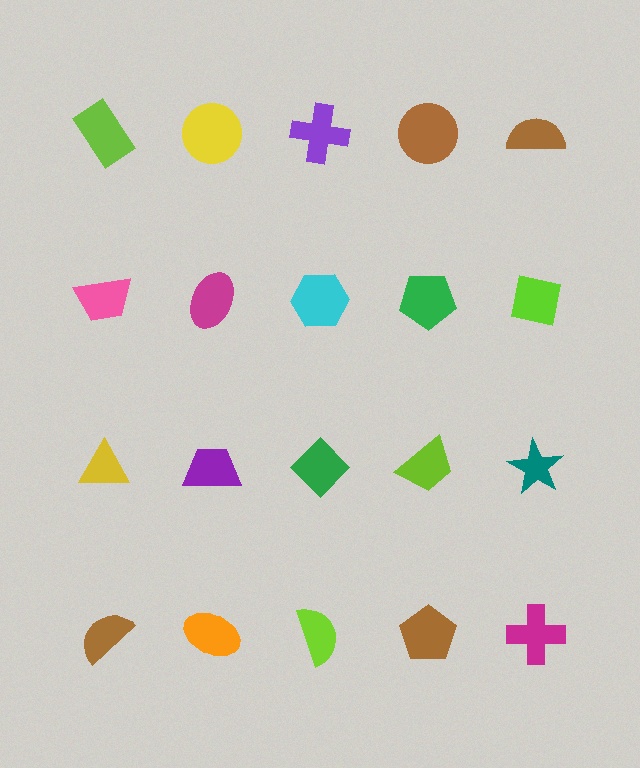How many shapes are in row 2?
5 shapes.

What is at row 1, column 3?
A purple cross.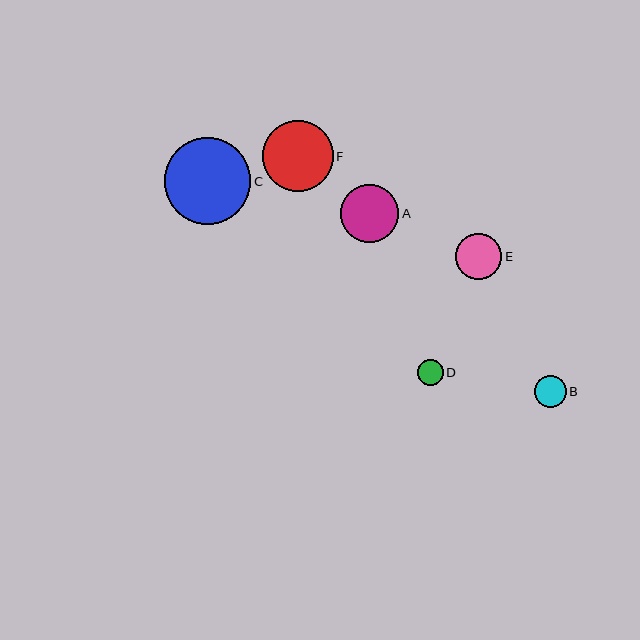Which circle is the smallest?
Circle D is the smallest with a size of approximately 26 pixels.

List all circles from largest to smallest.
From largest to smallest: C, F, A, E, B, D.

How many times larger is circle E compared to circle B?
Circle E is approximately 1.5 times the size of circle B.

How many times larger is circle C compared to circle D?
Circle C is approximately 3.3 times the size of circle D.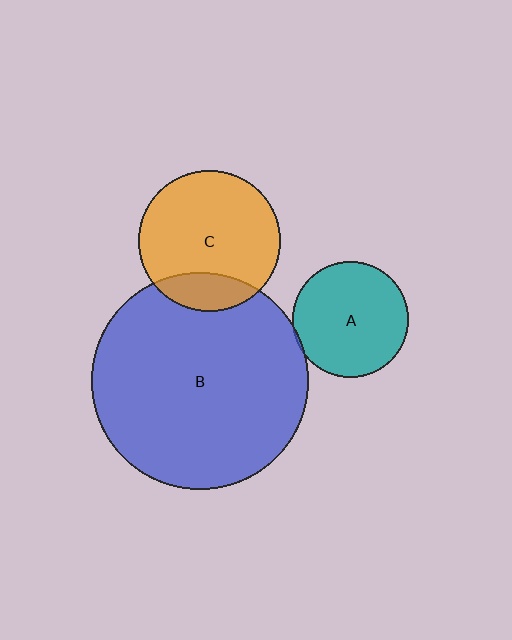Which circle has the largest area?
Circle B (blue).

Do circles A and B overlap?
Yes.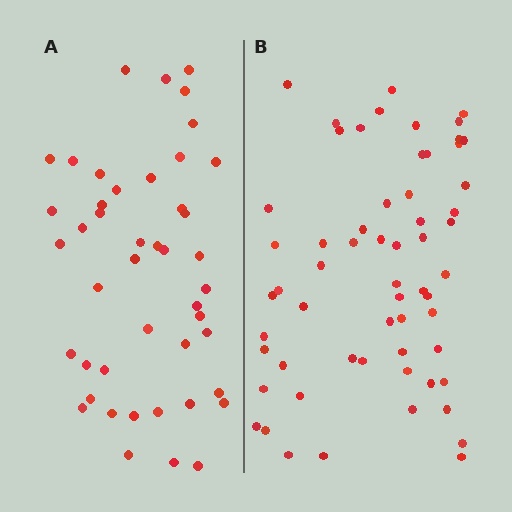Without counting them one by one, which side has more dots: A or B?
Region B (the right region) has more dots.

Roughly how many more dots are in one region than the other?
Region B has approximately 15 more dots than region A.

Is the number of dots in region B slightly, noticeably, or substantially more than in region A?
Region B has noticeably more, but not dramatically so. The ratio is roughly 1.3 to 1.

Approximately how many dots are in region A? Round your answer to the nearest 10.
About 40 dots. (The exact count is 45, which rounds to 40.)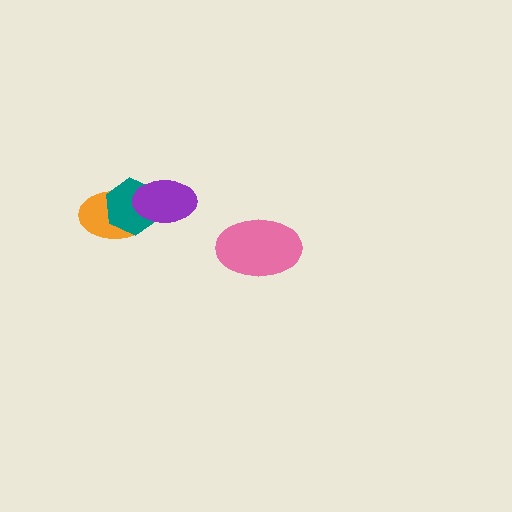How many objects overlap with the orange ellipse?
2 objects overlap with the orange ellipse.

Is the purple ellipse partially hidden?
No, no other shape covers it.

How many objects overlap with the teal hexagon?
2 objects overlap with the teal hexagon.